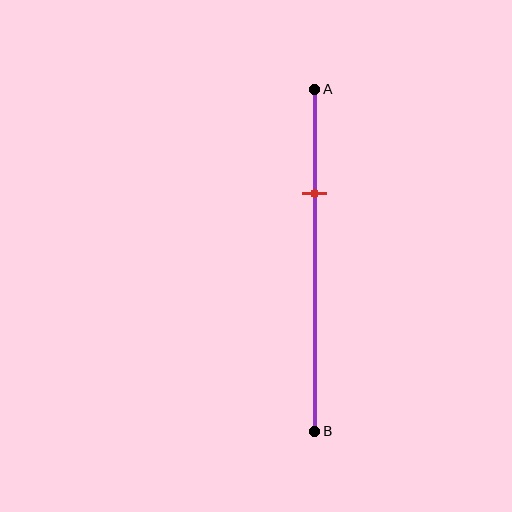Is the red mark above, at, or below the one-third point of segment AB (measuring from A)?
The red mark is approximately at the one-third point of segment AB.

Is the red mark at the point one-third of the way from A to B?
Yes, the mark is approximately at the one-third point.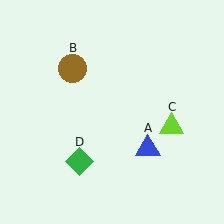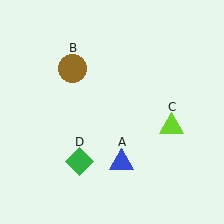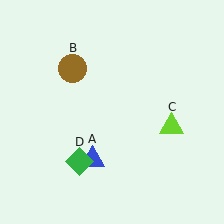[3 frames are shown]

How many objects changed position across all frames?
1 object changed position: blue triangle (object A).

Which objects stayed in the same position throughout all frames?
Brown circle (object B) and lime triangle (object C) and green diamond (object D) remained stationary.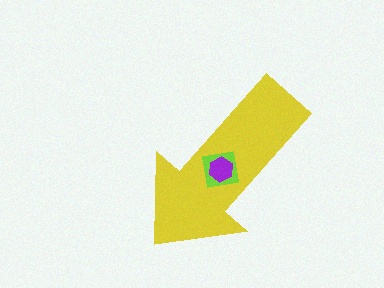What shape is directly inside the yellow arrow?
The lime square.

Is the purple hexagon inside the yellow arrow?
Yes.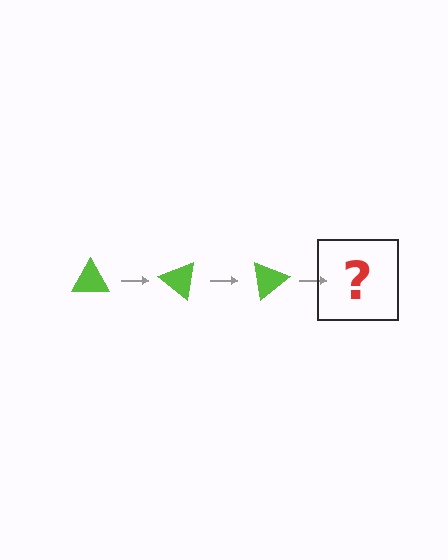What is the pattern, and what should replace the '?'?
The pattern is that the triangle rotates 40 degrees each step. The '?' should be a lime triangle rotated 120 degrees.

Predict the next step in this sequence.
The next step is a lime triangle rotated 120 degrees.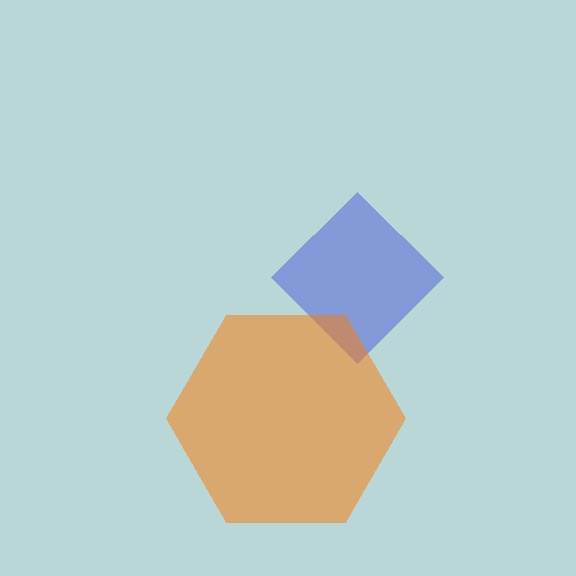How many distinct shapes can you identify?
There are 2 distinct shapes: a blue diamond, an orange hexagon.